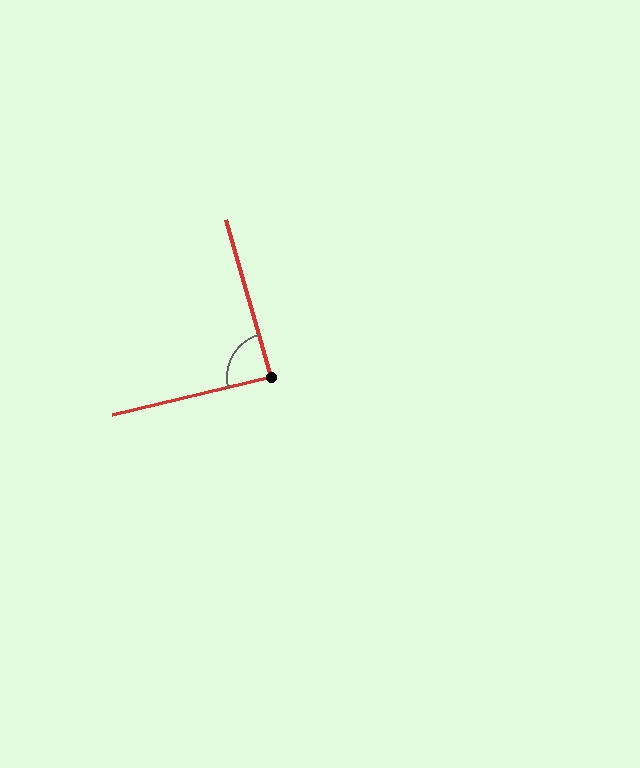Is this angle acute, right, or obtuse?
It is approximately a right angle.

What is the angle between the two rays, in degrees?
Approximately 87 degrees.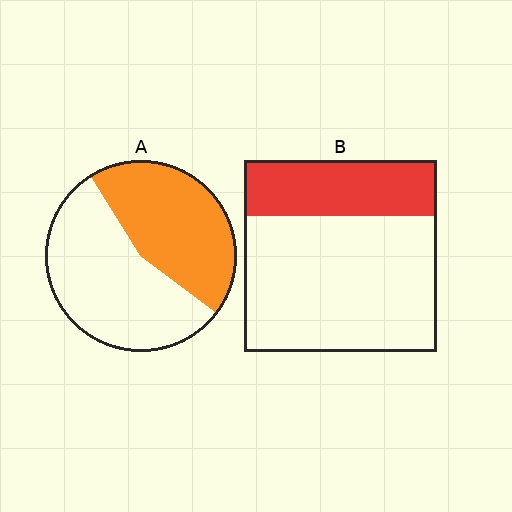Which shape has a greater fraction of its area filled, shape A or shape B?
Shape A.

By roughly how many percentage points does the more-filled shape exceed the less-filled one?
By roughly 15 percentage points (A over B).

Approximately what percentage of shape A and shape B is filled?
A is approximately 45% and B is approximately 30%.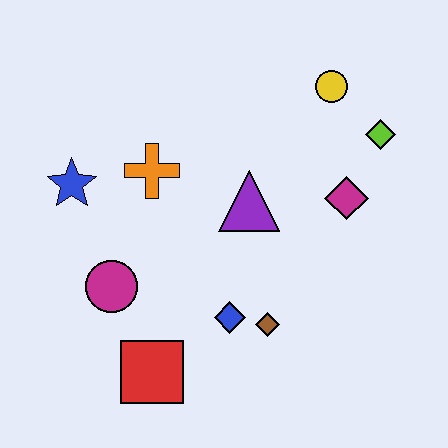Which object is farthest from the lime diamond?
The red square is farthest from the lime diamond.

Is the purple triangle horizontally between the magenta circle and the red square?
No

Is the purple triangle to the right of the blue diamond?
Yes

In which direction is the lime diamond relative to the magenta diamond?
The lime diamond is above the magenta diamond.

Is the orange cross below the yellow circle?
Yes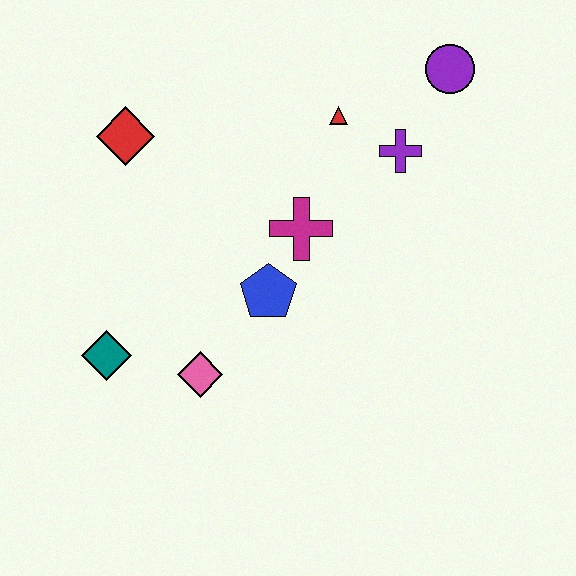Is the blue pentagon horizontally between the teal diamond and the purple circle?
Yes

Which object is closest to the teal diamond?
The pink diamond is closest to the teal diamond.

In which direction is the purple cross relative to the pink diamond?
The purple cross is above the pink diamond.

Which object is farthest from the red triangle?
The teal diamond is farthest from the red triangle.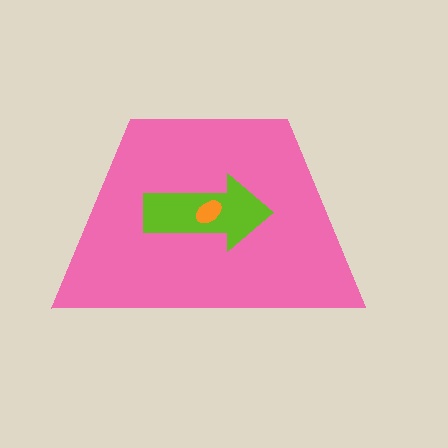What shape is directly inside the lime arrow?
The orange ellipse.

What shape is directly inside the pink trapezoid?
The lime arrow.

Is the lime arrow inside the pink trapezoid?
Yes.